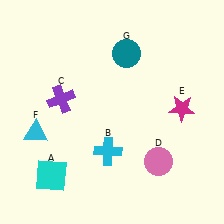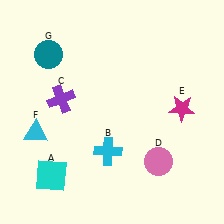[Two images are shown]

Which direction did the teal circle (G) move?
The teal circle (G) moved left.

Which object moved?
The teal circle (G) moved left.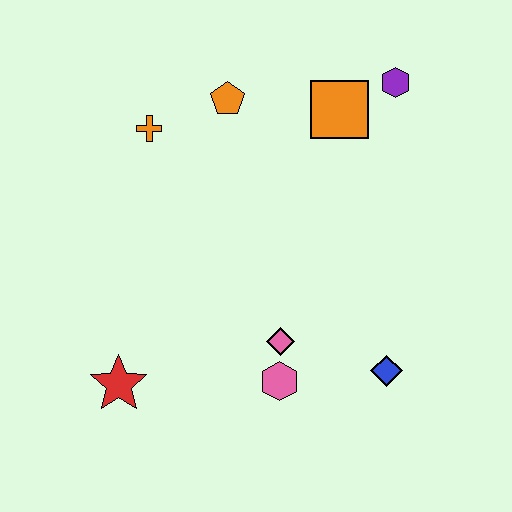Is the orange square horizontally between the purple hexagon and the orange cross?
Yes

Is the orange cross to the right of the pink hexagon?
No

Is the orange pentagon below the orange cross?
No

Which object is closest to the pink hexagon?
The pink diamond is closest to the pink hexagon.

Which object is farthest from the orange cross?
The blue diamond is farthest from the orange cross.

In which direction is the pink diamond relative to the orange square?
The pink diamond is below the orange square.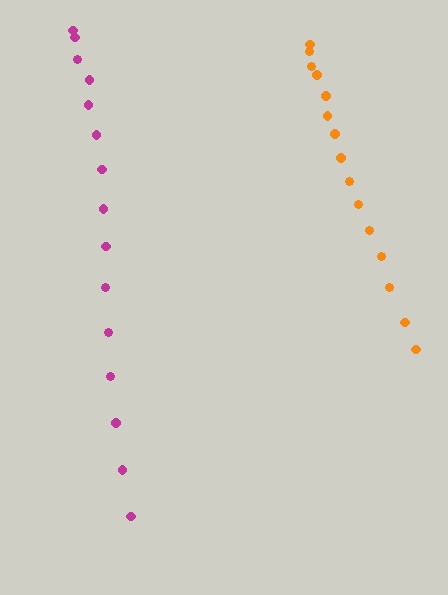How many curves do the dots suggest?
There are 2 distinct paths.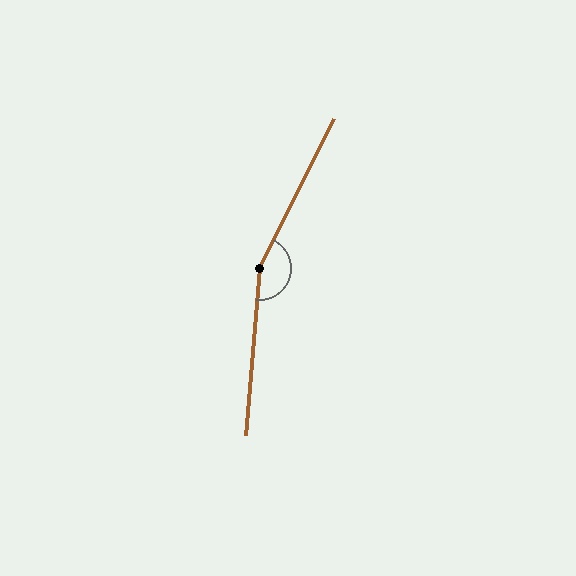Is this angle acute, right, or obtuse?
It is obtuse.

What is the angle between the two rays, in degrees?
Approximately 158 degrees.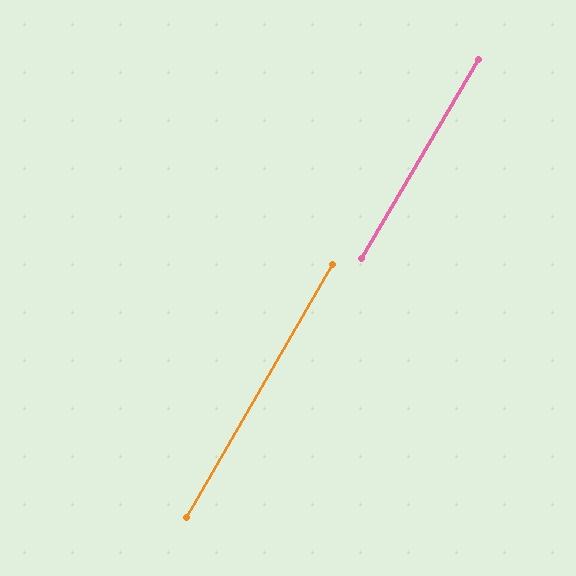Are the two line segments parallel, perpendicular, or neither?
Parallel — their directions differ by only 0.5°.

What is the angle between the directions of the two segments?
Approximately 1 degree.